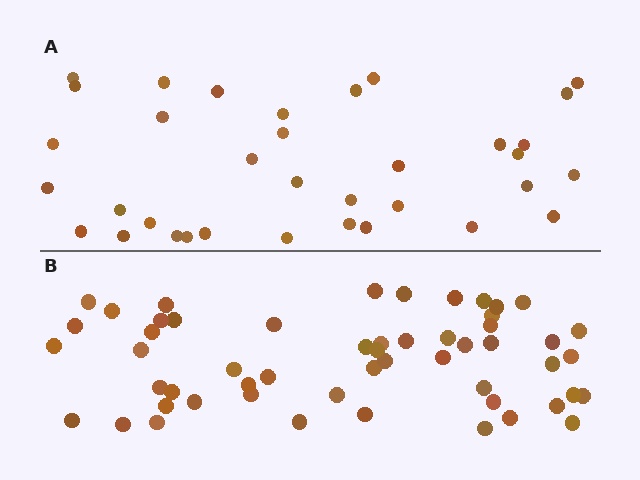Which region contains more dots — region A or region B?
Region B (the bottom region) has more dots.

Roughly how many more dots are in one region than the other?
Region B has approximately 20 more dots than region A.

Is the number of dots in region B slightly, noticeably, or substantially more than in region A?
Region B has substantially more. The ratio is roughly 1.5 to 1.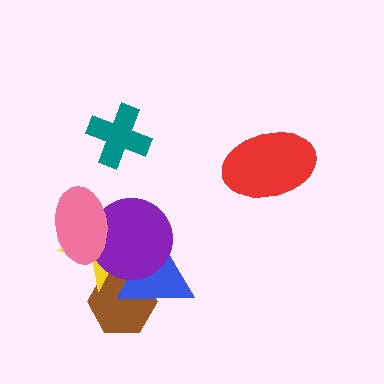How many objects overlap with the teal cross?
0 objects overlap with the teal cross.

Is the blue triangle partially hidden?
Yes, it is partially covered by another shape.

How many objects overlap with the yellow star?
4 objects overlap with the yellow star.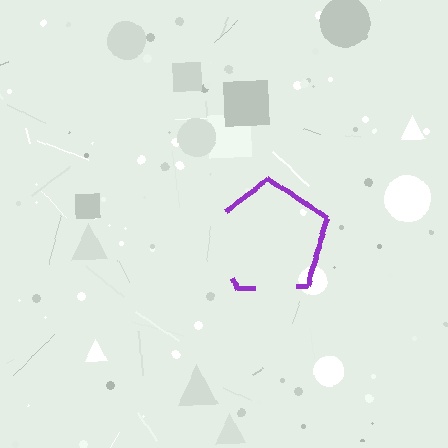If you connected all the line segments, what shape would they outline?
They would outline a pentagon.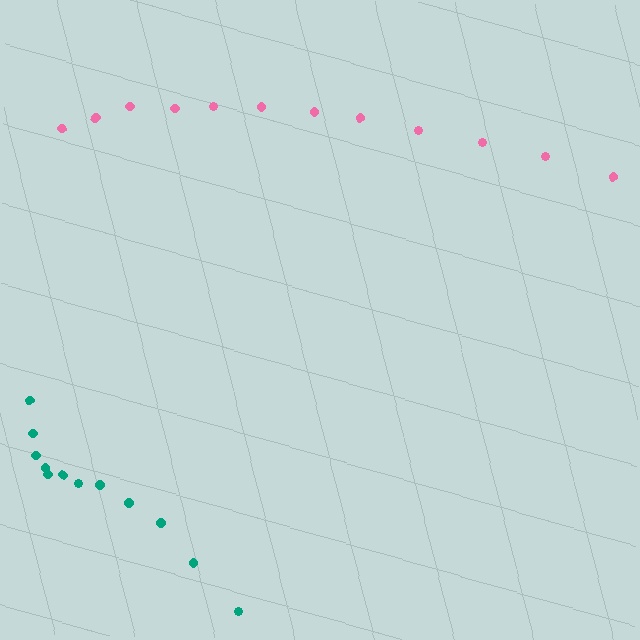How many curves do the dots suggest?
There are 2 distinct paths.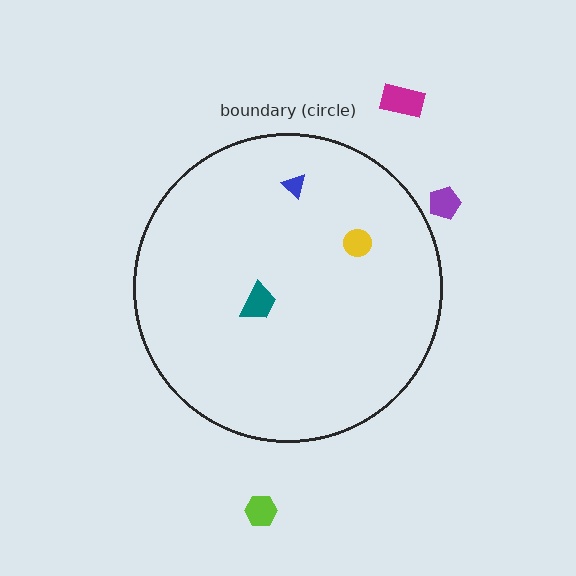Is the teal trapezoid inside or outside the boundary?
Inside.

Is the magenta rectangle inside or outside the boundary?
Outside.